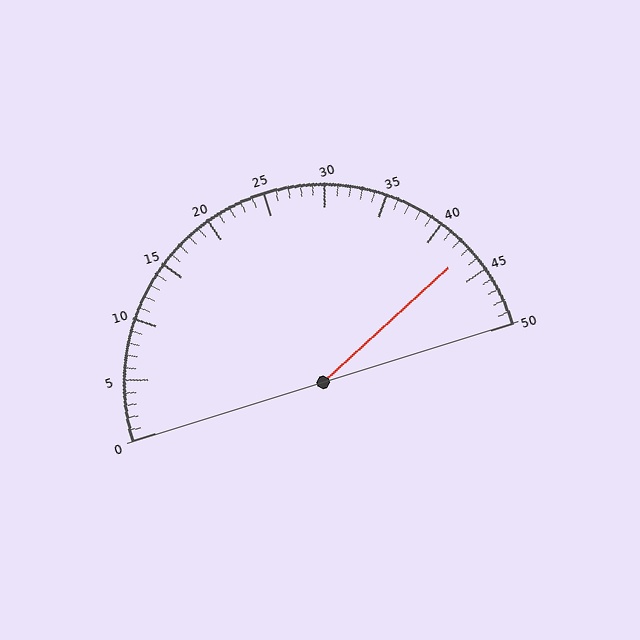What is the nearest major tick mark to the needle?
The nearest major tick mark is 45.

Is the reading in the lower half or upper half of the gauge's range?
The reading is in the upper half of the range (0 to 50).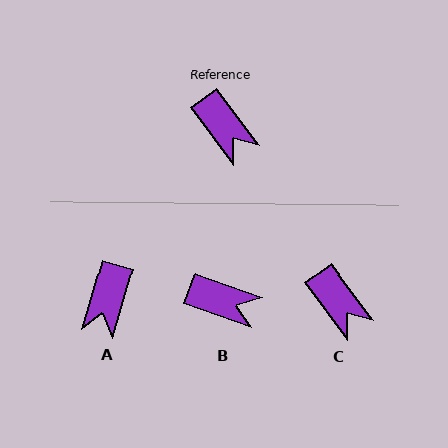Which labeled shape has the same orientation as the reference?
C.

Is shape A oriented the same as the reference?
No, it is off by about 54 degrees.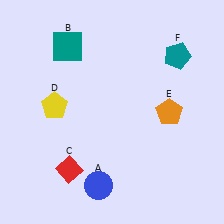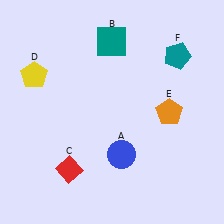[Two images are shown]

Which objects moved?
The objects that moved are: the blue circle (A), the teal square (B), the yellow pentagon (D).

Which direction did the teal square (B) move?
The teal square (B) moved right.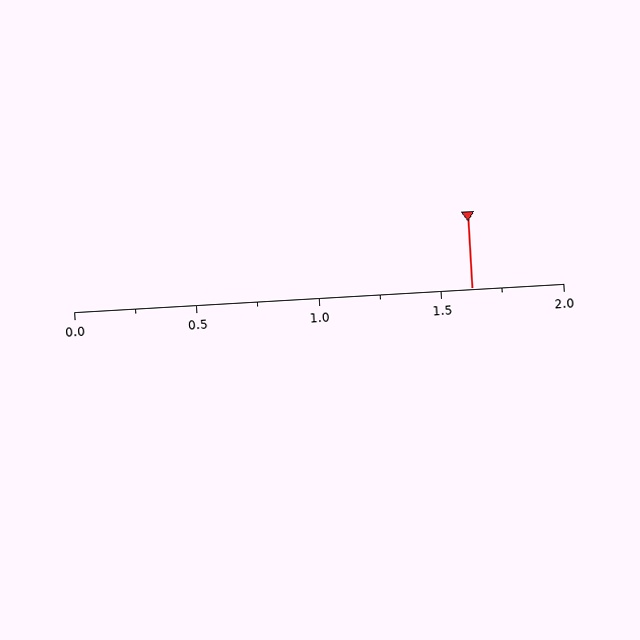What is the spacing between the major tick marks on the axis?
The major ticks are spaced 0.5 apart.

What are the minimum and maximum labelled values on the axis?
The axis runs from 0.0 to 2.0.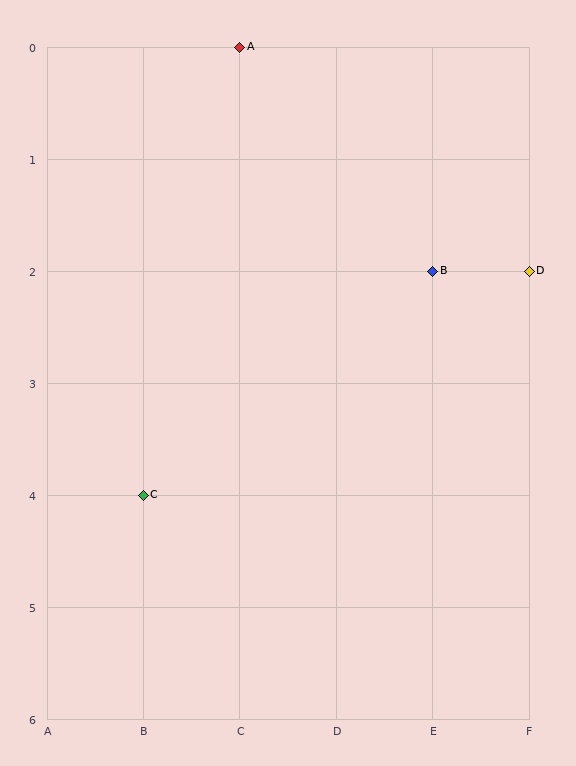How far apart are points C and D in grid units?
Points C and D are 4 columns and 2 rows apart (about 4.5 grid units diagonally).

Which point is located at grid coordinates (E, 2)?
Point B is at (E, 2).